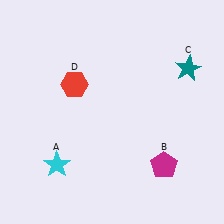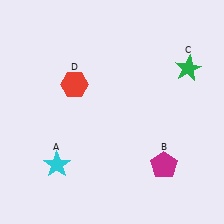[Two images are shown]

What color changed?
The star (C) changed from teal in Image 1 to green in Image 2.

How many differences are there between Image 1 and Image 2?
There is 1 difference between the two images.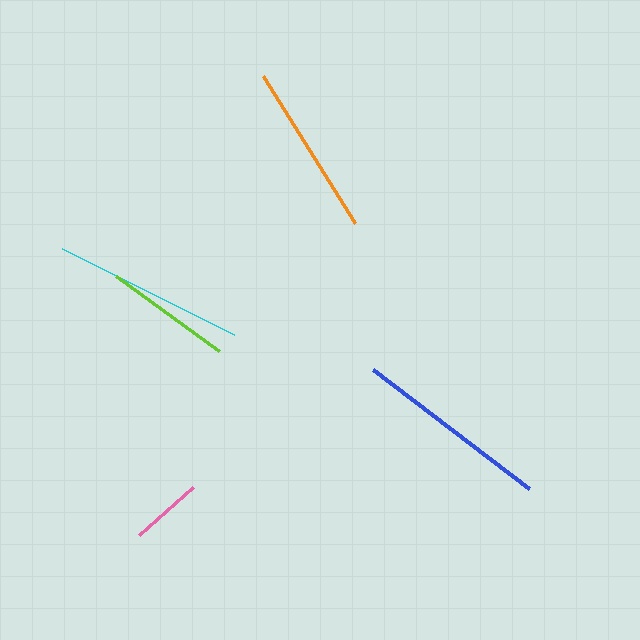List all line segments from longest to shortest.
From longest to shortest: blue, cyan, orange, lime, pink.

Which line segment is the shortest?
The pink line is the shortest at approximately 73 pixels.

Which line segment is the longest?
The blue line is the longest at approximately 196 pixels.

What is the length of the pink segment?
The pink segment is approximately 73 pixels long.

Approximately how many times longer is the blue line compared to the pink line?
The blue line is approximately 2.7 times the length of the pink line.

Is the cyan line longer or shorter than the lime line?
The cyan line is longer than the lime line.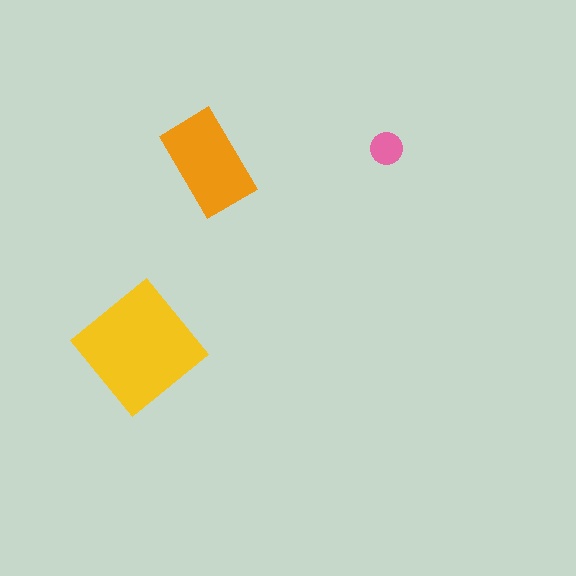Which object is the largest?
The yellow diamond.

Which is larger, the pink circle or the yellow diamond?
The yellow diamond.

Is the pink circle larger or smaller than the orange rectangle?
Smaller.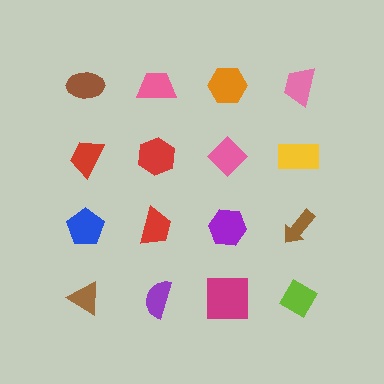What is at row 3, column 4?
A brown arrow.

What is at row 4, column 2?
A purple semicircle.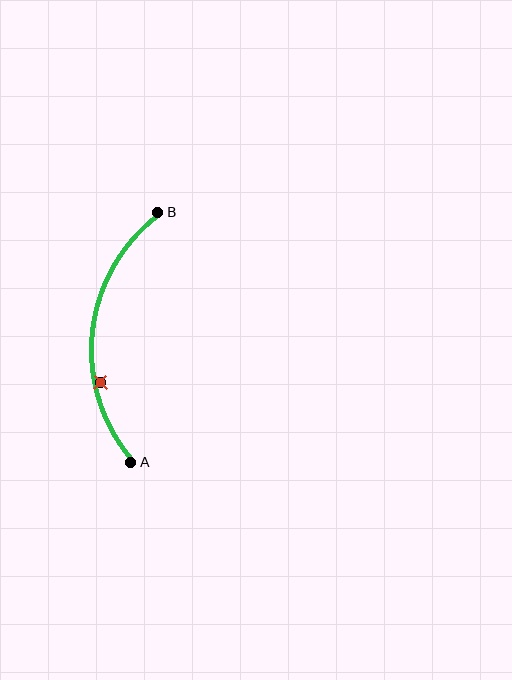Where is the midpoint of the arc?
The arc midpoint is the point on the curve farthest from the straight line joining A and B. It sits to the left of that line.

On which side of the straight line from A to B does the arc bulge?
The arc bulges to the left of the straight line connecting A and B.